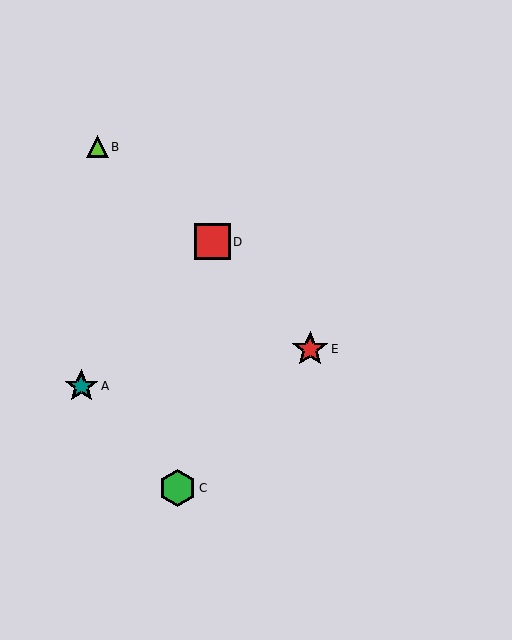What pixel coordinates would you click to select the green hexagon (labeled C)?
Click at (177, 488) to select the green hexagon C.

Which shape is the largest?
The green hexagon (labeled C) is the largest.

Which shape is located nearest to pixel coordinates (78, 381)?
The teal star (labeled A) at (81, 386) is nearest to that location.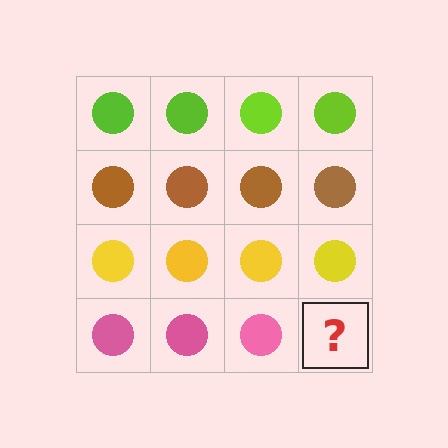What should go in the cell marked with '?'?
The missing cell should contain a pink circle.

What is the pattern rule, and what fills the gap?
The rule is that each row has a consistent color. The gap should be filled with a pink circle.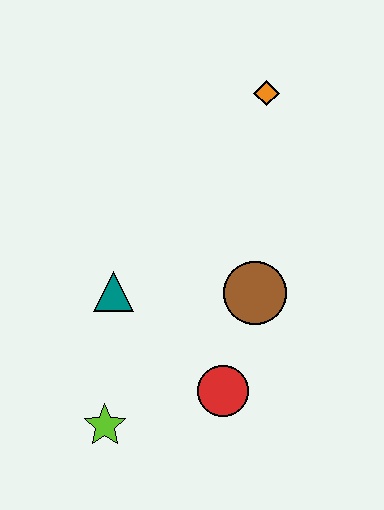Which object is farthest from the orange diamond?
The lime star is farthest from the orange diamond.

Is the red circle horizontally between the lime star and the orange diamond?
Yes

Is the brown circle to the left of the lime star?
No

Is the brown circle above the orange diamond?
No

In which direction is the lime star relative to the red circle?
The lime star is to the left of the red circle.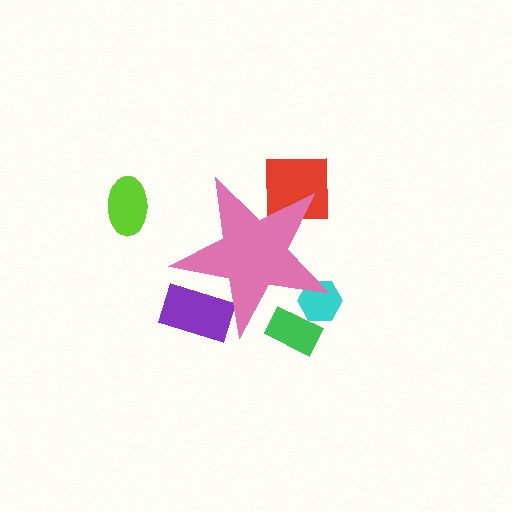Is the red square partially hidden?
Yes, the red square is partially hidden behind the pink star.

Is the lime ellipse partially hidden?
No, the lime ellipse is fully visible.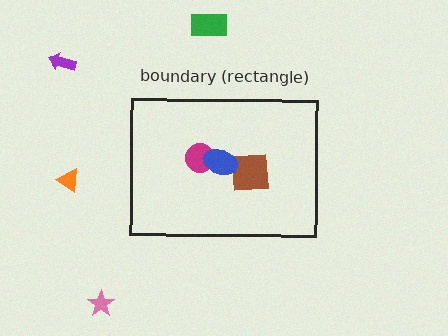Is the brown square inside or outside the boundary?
Inside.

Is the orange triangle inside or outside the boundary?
Outside.